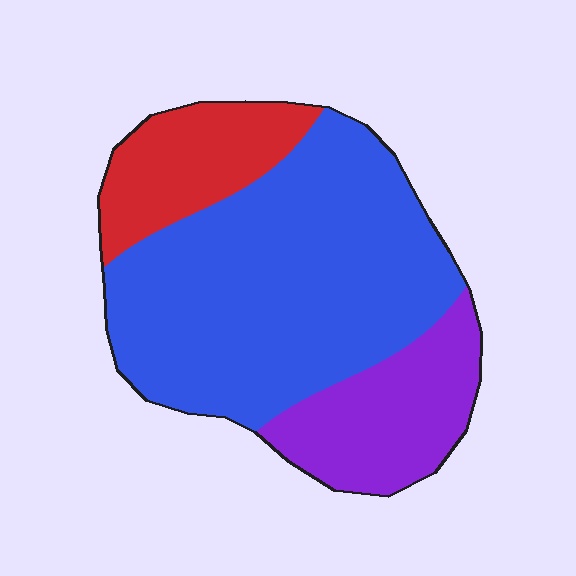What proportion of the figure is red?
Red covers roughly 15% of the figure.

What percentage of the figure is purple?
Purple covers about 20% of the figure.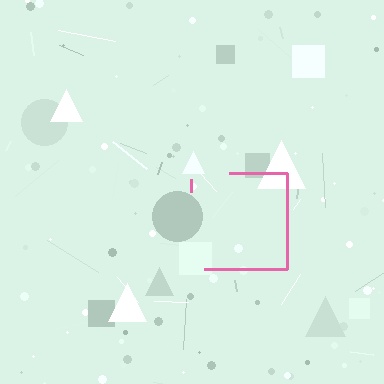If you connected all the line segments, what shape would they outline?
They would outline a square.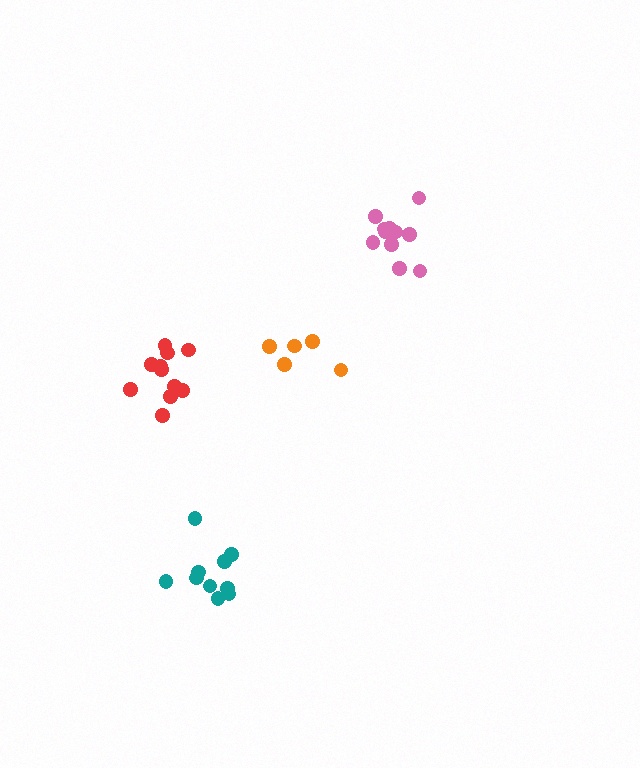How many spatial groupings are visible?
There are 4 spatial groupings.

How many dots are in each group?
Group 1: 11 dots, Group 2: 11 dots, Group 3: 5 dots, Group 4: 10 dots (37 total).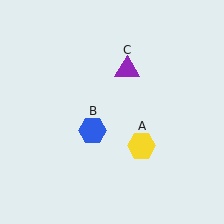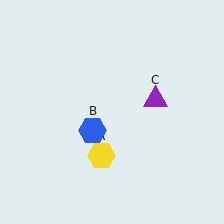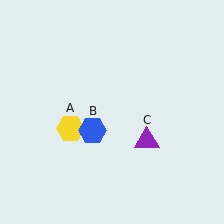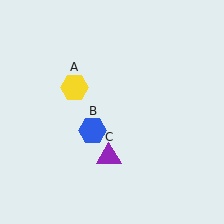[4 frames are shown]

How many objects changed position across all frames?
2 objects changed position: yellow hexagon (object A), purple triangle (object C).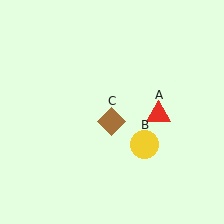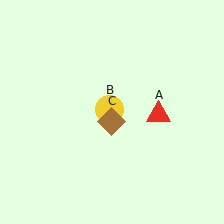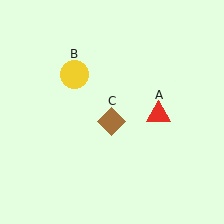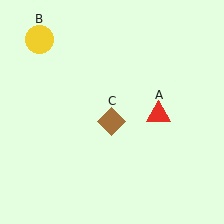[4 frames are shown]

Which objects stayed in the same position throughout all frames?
Red triangle (object A) and brown diamond (object C) remained stationary.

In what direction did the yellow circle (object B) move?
The yellow circle (object B) moved up and to the left.